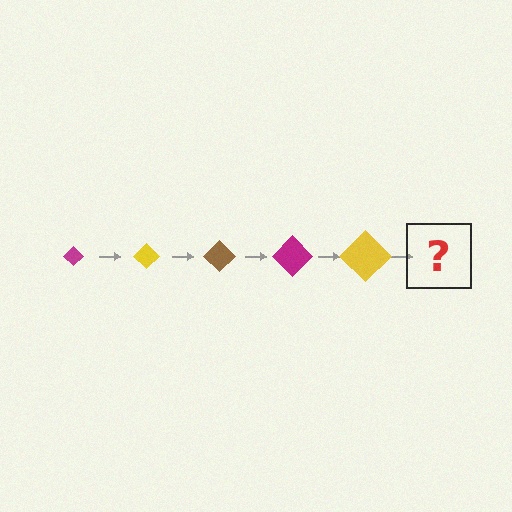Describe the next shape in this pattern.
It should be a brown diamond, larger than the previous one.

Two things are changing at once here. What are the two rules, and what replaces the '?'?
The two rules are that the diamond grows larger each step and the color cycles through magenta, yellow, and brown. The '?' should be a brown diamond, larger than the previous one.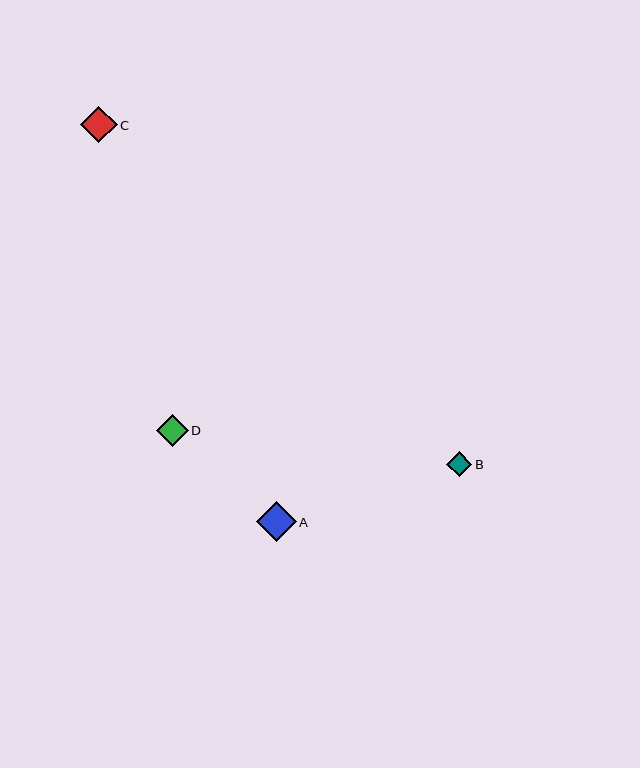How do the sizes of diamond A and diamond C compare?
Diamond A and diamond C are approximately the same size.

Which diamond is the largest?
Diamond A is the largest with a size of approximately 40 pixels.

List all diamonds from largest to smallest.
From largest to smallest: A, C, D, B.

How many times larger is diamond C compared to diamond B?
Diamond C is approximately 1.5 times the size of diamond B.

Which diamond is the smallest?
Diamond B is the smallest with a size of approximately 25 pixels.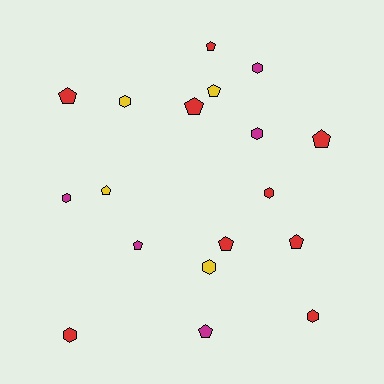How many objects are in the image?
There are 18 objects.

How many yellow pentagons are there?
There are 2 yellow pentagons.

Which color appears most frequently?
Red, with 9 objects.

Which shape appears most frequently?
Pentagon, with 10 objects.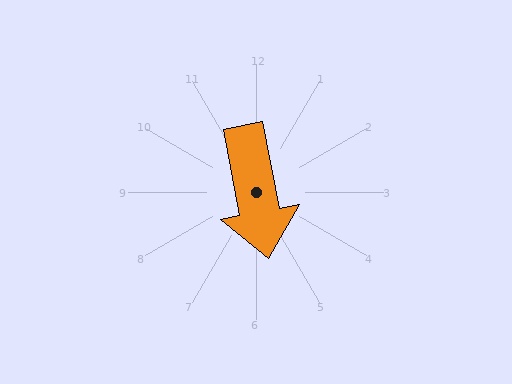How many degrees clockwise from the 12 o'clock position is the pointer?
Approximately 169 degrees.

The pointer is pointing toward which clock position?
Roughly 6 o'clock.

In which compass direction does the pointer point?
South.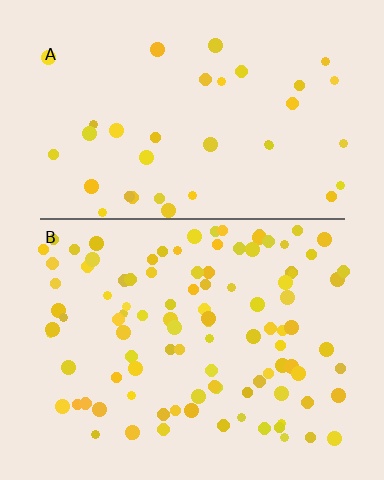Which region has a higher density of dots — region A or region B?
B (the bottom).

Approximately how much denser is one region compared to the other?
Approximately 2.8× — region B over region A.